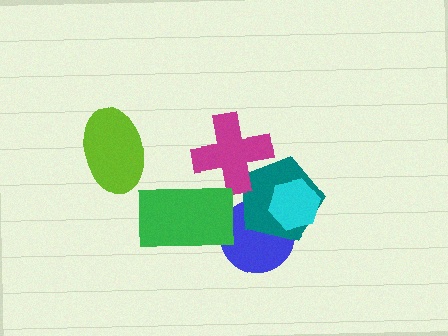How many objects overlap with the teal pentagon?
3 objects overlap with the teal pentagon.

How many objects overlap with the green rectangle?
1 object overlaps with the green rectangle.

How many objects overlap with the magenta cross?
1 object overlaps with the magenta cross.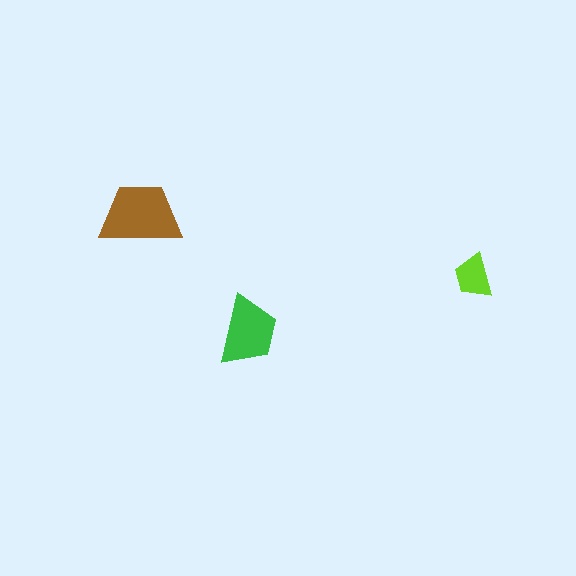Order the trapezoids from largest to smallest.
the brown one, the green one, the lime one.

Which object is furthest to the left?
The brown trapezoid is leftmost.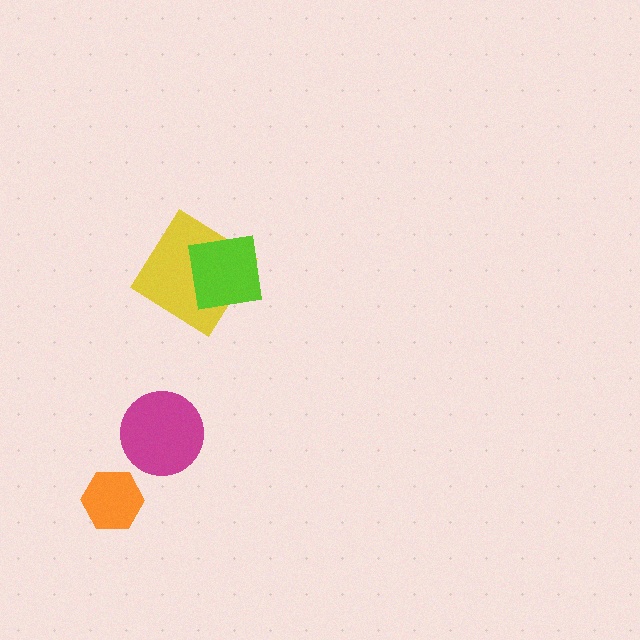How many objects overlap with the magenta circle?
0 objects overlap with the magenta circle.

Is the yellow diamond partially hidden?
Yes, it is partially covered by another shape.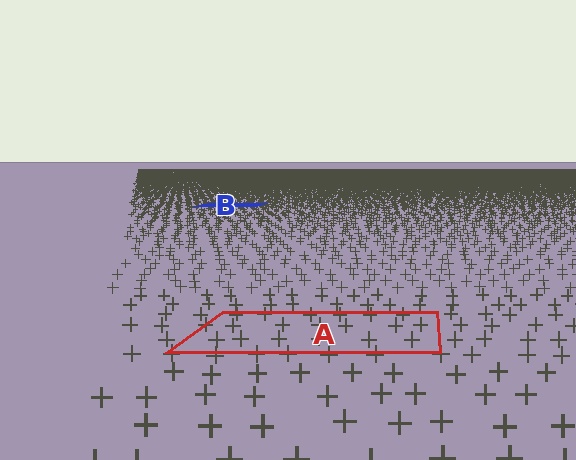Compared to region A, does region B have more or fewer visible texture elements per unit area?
Region B has more texture elements per unit area — they are packed more densely because it is farther away.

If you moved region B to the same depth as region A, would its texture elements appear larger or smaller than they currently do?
They would appear larger. At a closer depth, the same texture elements are projected at a bigger on-screen size.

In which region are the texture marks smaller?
The texture marks are smaller in region B, because it is farther away.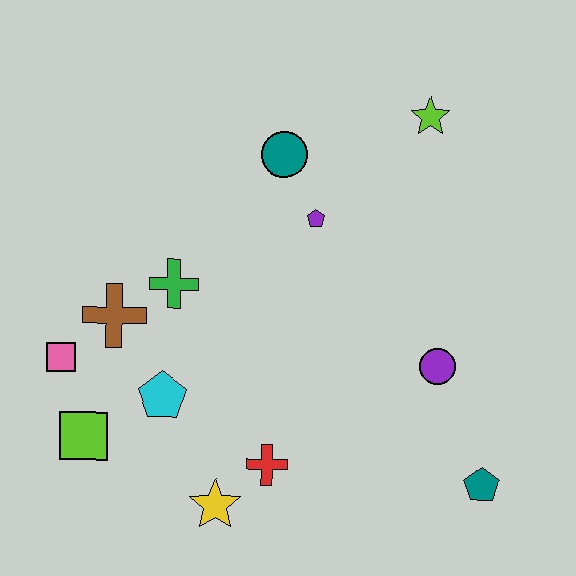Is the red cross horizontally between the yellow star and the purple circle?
Yes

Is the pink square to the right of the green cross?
No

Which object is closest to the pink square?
The brown cross is closest to the pink square.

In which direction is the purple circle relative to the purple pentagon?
The purple circle is below the purple pentagon.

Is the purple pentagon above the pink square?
Yes